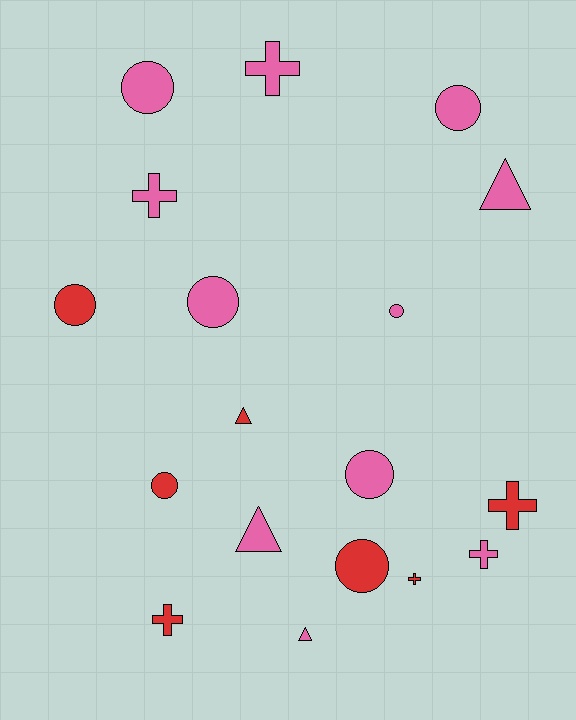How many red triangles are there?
There is 1 red triangle.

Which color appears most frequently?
Pink, with 11 objects.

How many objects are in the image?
There are 18 objects.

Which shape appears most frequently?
Circle, with 8 objects.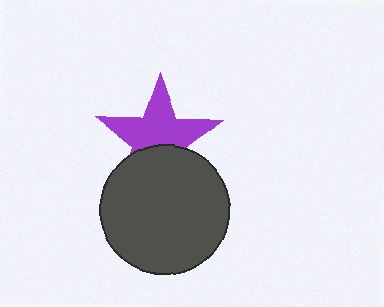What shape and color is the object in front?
The object in front is a dark gray circle.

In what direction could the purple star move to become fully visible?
The purple star could move up. That would shift it out from behind the dark gray circle entirely.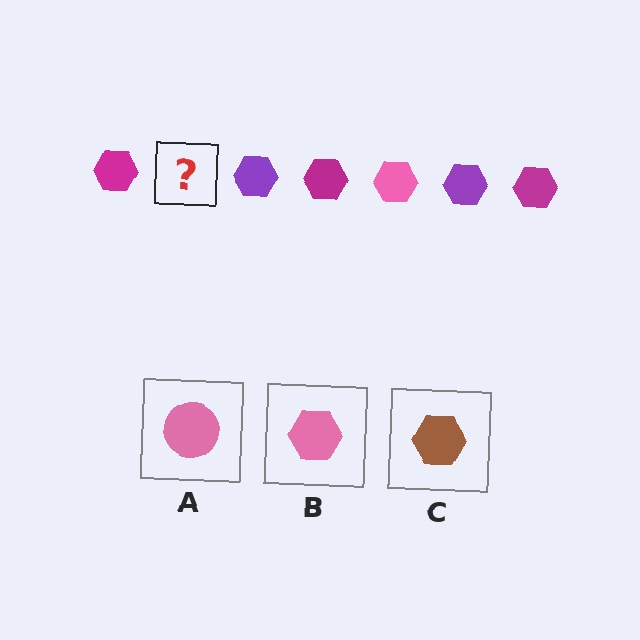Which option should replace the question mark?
Option B.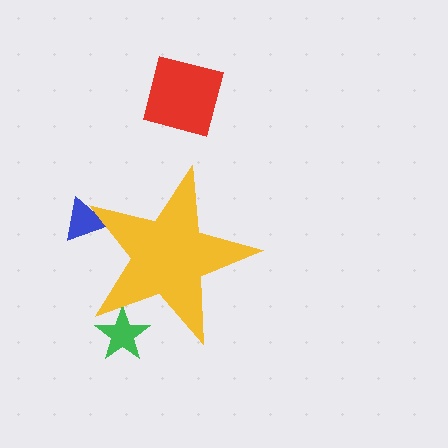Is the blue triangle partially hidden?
Yes, the blue triangle is partially hidden behind the yellow star.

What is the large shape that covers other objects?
A yellow star.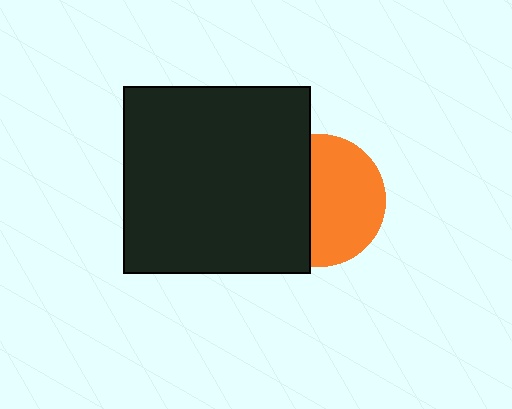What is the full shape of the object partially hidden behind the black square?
The partially hidden object is an orange circle.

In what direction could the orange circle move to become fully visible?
The orange circle could move right. That would shift it out from behind the black square entirely.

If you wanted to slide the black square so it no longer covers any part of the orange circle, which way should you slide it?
Slide it left — that is the most direct way to separate the two shapes.